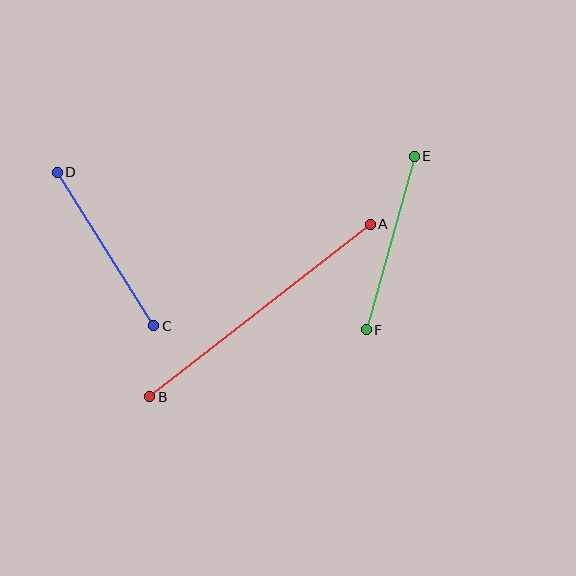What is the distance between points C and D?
The distance is approximately 181 pixels.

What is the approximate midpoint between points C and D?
The midpoint is at approximately (106, 249) pixels.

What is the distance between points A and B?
The distance is approximately 280 pixels.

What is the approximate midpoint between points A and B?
The midpoint is at approximately (260, 311) pixels.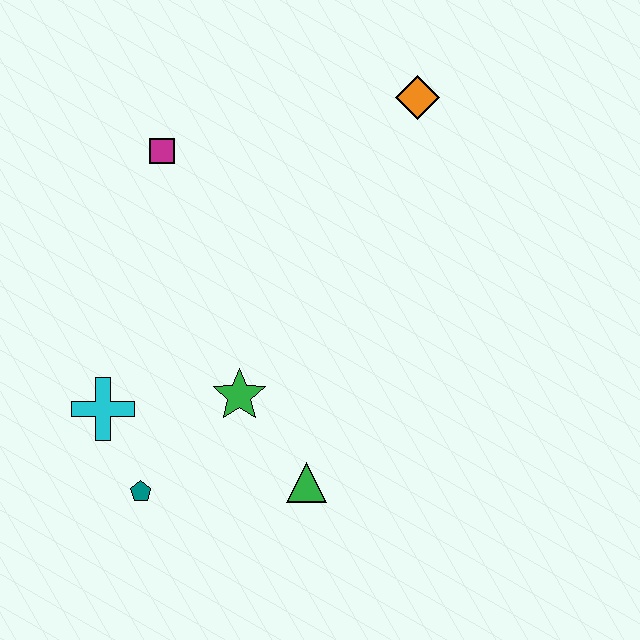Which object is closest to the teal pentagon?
The cyan cross is closest to the teal pentagon.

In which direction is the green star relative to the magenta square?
The green star is below the magenta square.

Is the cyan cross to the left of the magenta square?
Yes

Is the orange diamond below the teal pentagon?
No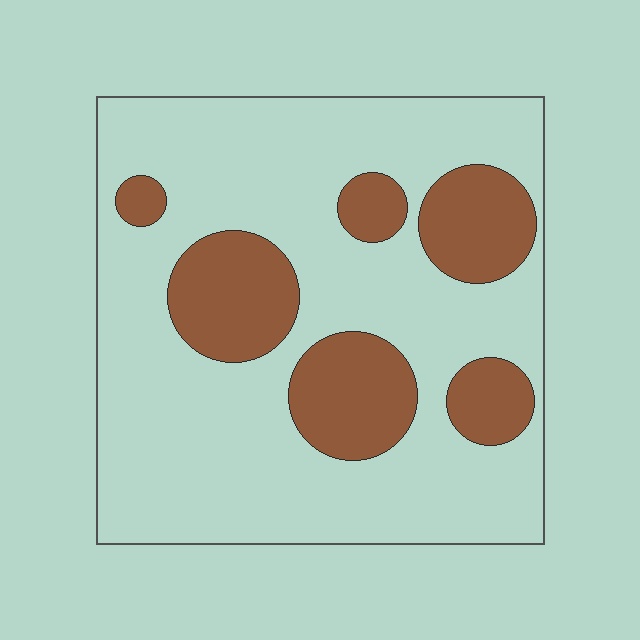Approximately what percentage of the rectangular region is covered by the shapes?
Approximately 25%.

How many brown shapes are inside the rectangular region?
6.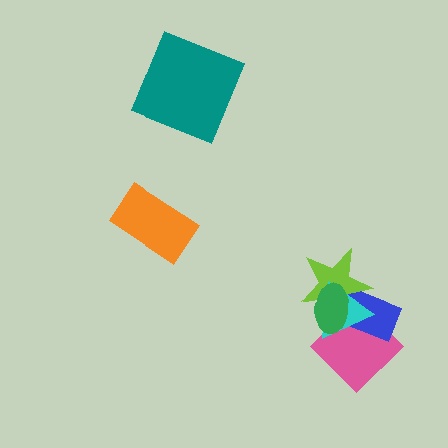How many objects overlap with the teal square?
0 objects overlap with the teal square.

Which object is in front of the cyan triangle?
The green ellipse is in front of the cyan triangle.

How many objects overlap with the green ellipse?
4 objects overlap with the green ellipse.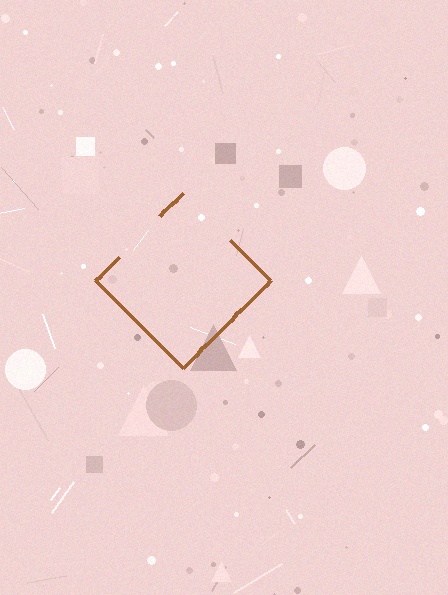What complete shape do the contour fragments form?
The contour fragments form a diamond.